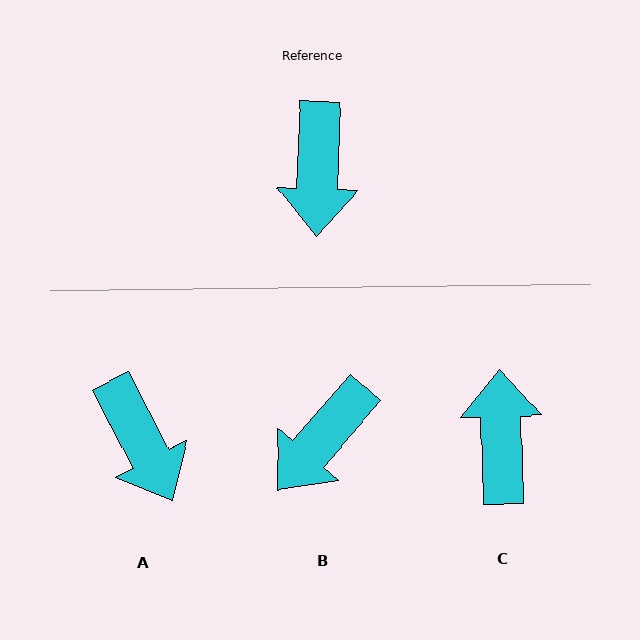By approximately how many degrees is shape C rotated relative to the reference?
Approximately 176 degrees clockwise.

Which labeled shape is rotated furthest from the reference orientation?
C, about 176 degrees away.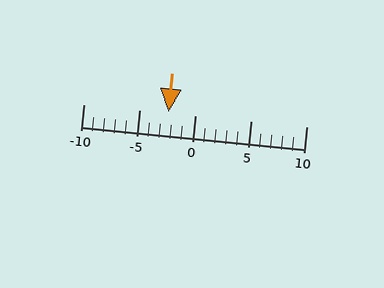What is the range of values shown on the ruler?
The ruler shows values from -10 to 10.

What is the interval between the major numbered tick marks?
The major tick marks are spaced 5 units apart.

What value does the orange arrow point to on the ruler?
The orange arrow points to approximately -2.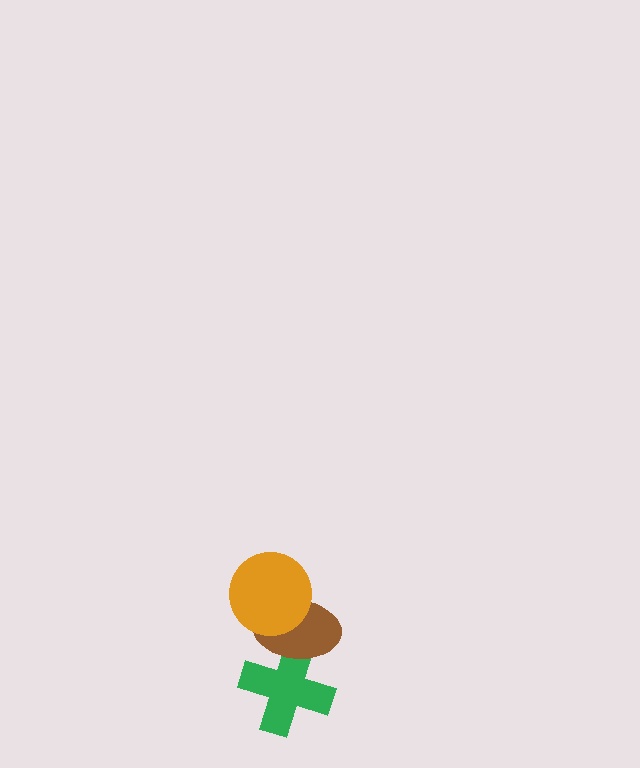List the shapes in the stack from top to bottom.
From top to bottom: the orange circle, the brown ellipse, the green cross.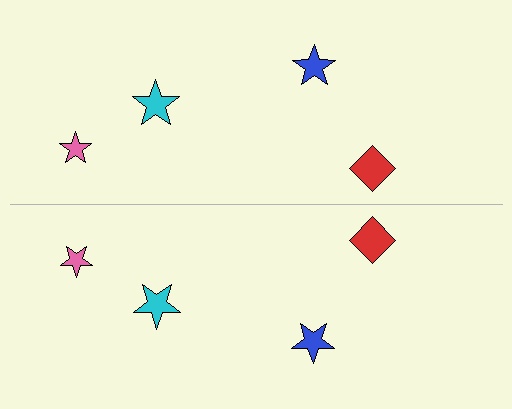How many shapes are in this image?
There are 8 shapes in this image.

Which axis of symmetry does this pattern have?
The pattern has a horizontal axis of symmetry running through the center of the image.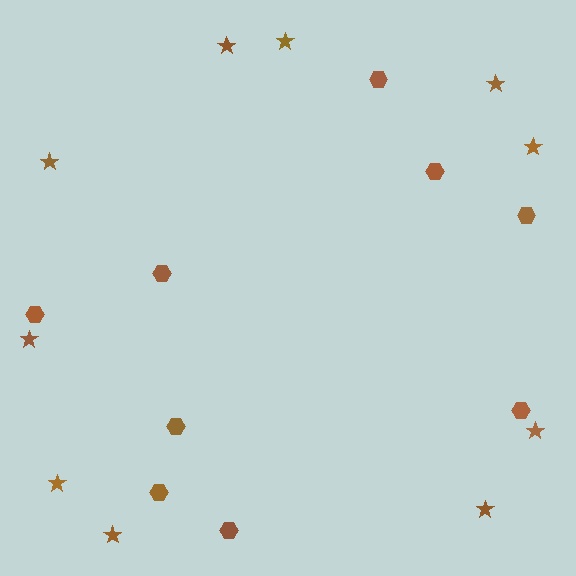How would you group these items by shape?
There are 2 groups: one group of stars (10) and one group of hexagons (9).